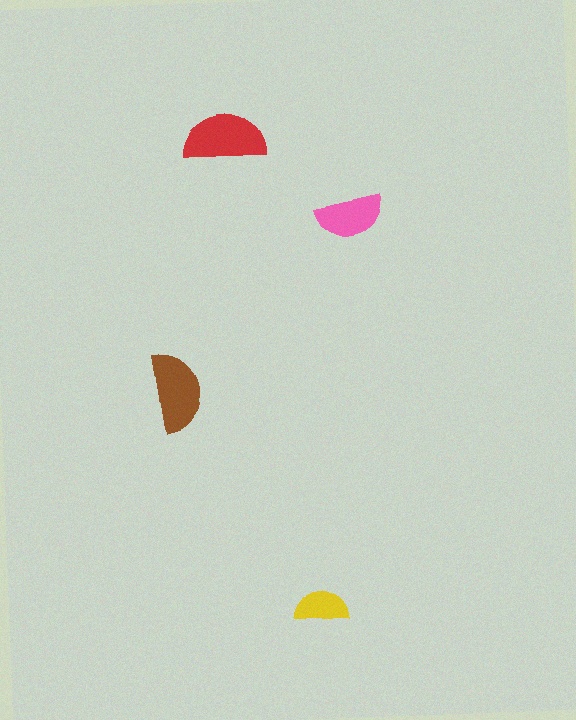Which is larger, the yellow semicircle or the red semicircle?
The red one.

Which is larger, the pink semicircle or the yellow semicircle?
The pink one.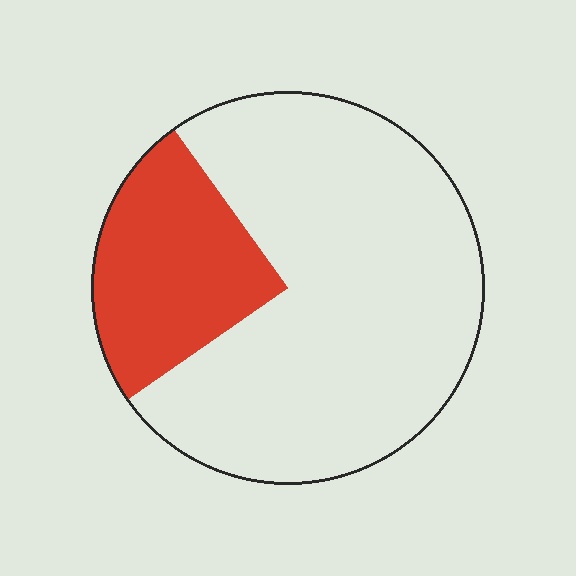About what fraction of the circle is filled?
About one quarter (1/4).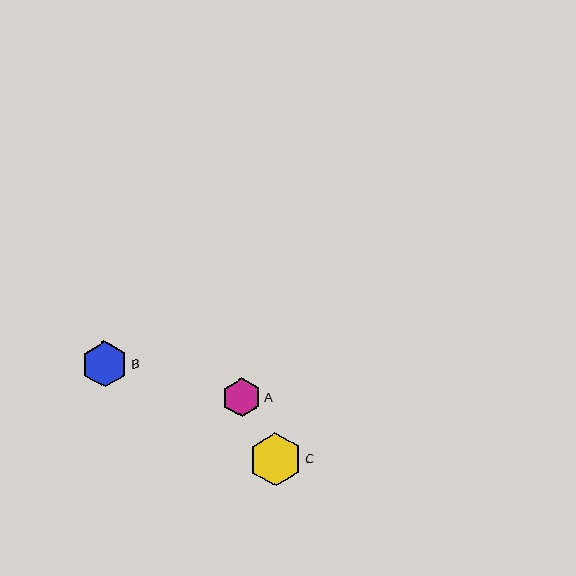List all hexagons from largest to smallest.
From largest to smallest: C, B, A.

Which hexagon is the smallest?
Hexagon A is the smallest with a size of approximately 39 pixels.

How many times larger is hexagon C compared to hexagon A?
Hexagon C is approximately 1.4 times the size of hexagon A.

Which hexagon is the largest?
Hexagon C is the largest with a size of approximately 53 pixels.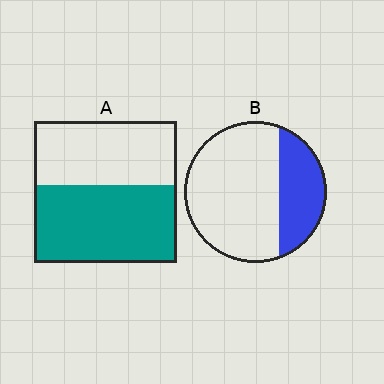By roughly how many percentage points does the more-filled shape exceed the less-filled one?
By roughly 25 percentage points (A over B).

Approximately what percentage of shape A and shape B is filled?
A is approximately 55% and B is approximately 30%.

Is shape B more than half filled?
No.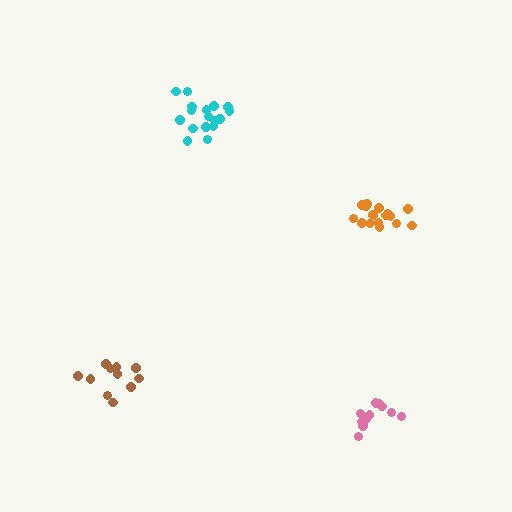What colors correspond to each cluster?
The clusters are colored: orange, pink, brown, cyan.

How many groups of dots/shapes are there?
There are 4 groups.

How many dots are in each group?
Group 1: 16 dots, Group 2: 11 dots, Group 3: 11 dots, Group 4: 17 dots (55 total).